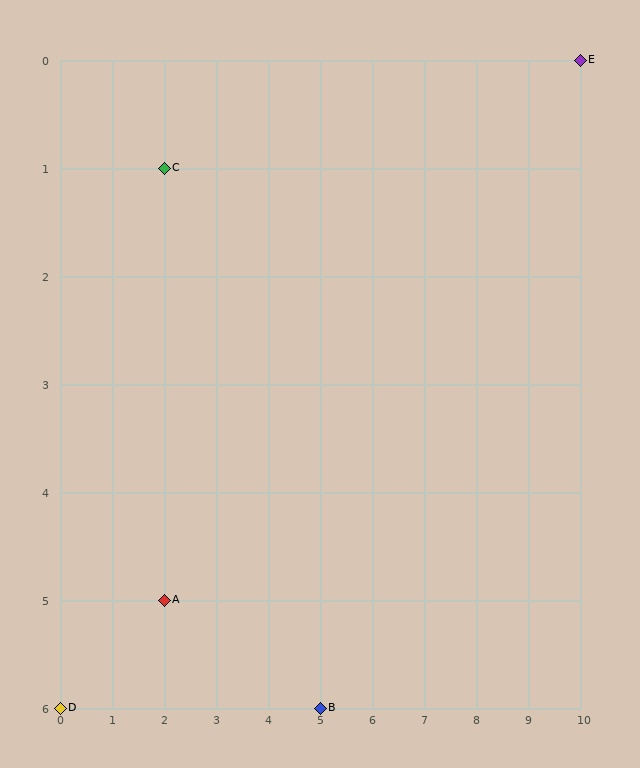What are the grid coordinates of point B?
Point B is at grid coordinates (5, 6).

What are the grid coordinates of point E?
Point E is at grid coordinates (10, 0).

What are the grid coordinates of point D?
Point D is at grid coordinates (0, 6).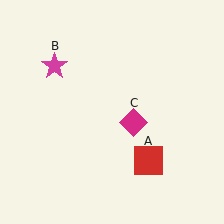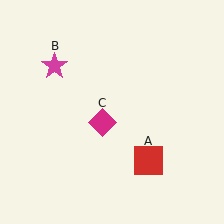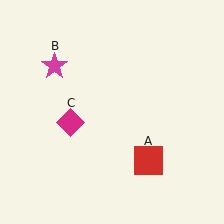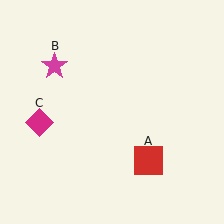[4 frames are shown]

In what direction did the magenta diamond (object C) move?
The magenta diamond (object C) moved left.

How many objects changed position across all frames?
1 object changed position: magenta diamond (object C).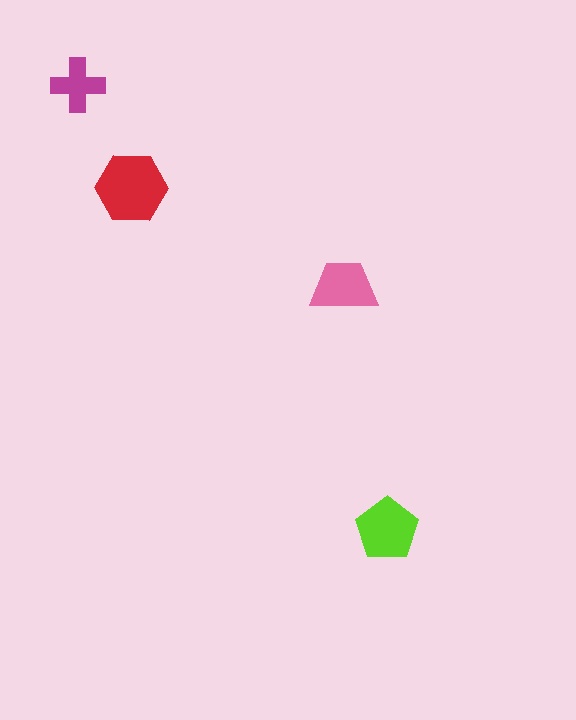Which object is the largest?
The red hexagon.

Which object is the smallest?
The magenta cross.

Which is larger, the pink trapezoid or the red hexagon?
The red hexagon.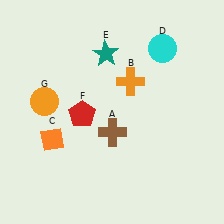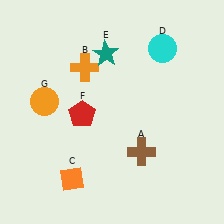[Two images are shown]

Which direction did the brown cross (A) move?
The brown cross (A) moved right.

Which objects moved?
The objects that moved are: the brown cross (A), the orange cross (B), the orange diamond (C).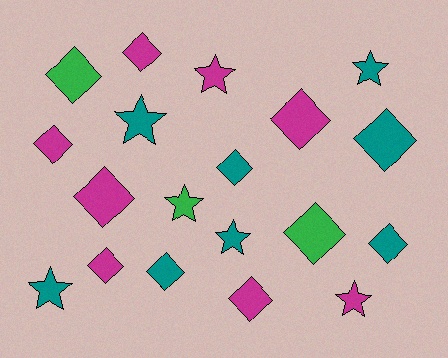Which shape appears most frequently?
Diamond, with 12 objects.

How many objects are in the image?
There are 19 objects.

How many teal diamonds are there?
There are 4 teal diamonds.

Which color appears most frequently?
Teal, with 8 objects.